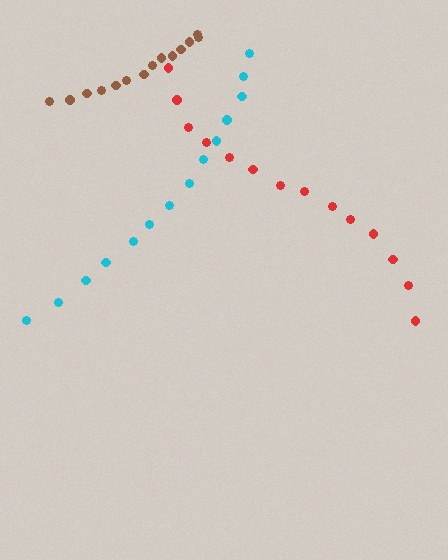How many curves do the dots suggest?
There are 3 distinct paths.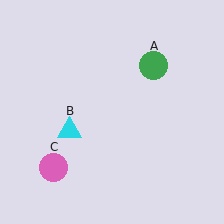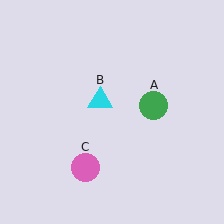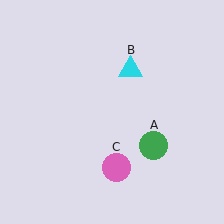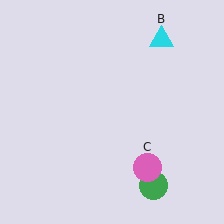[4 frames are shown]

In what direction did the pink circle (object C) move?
The pink circle (object C) moved right.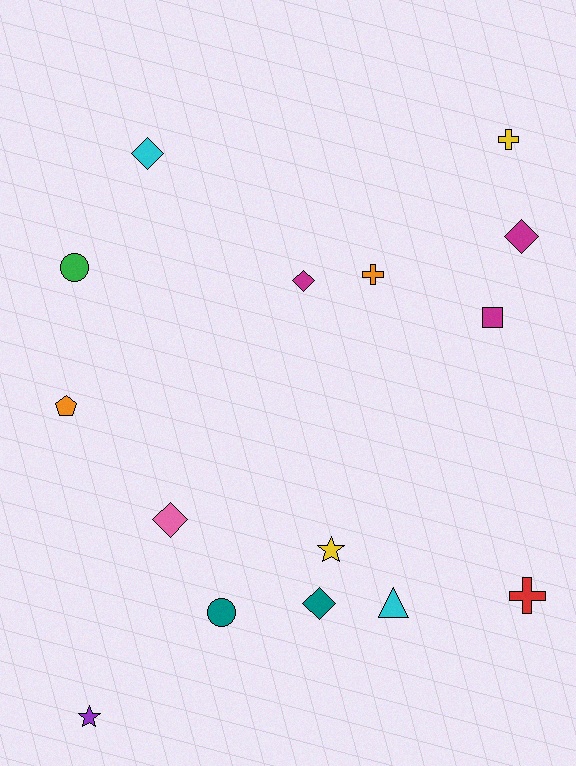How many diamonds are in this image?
There are 5 diamonds.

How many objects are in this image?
There are 15 objects.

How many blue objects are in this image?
There are no blue objects.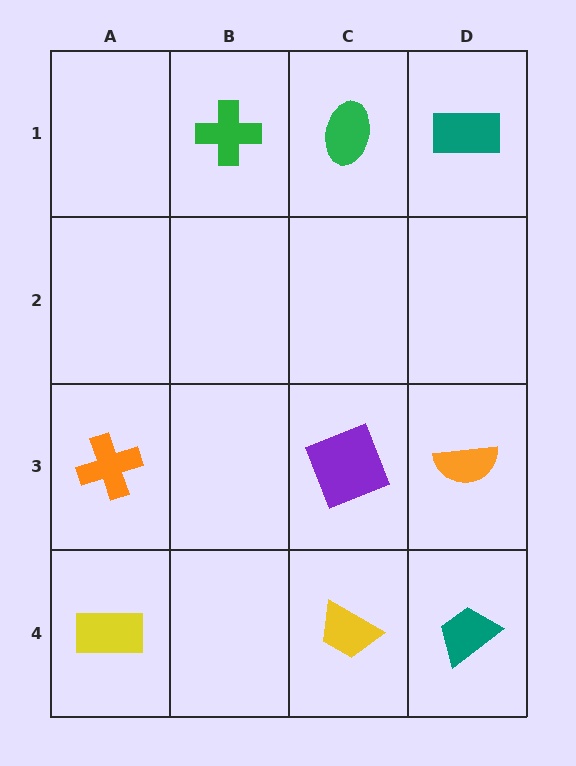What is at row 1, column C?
A green ellipse.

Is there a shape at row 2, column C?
No, that cell is empty.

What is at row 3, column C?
A purple square.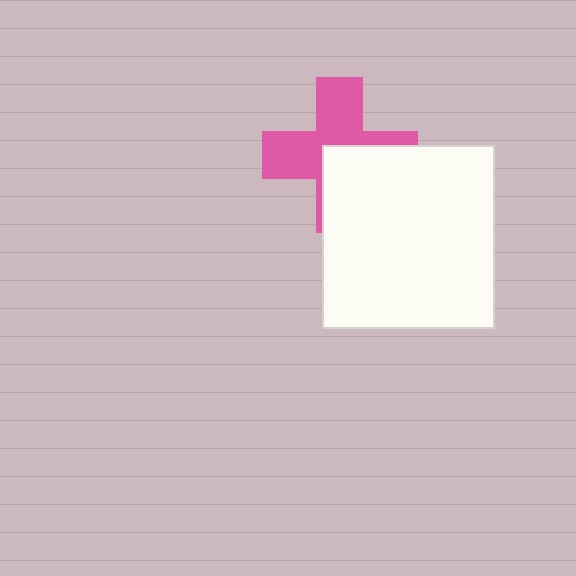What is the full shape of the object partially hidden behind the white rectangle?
The partially hidden object is a pink cross.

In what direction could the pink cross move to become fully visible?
The pink cross could move toward the upper-left. That would shift it out from behind the white rectangle entirely.